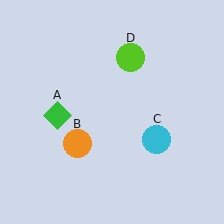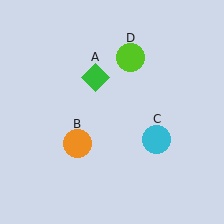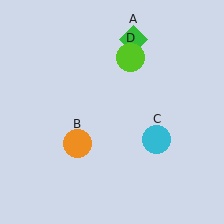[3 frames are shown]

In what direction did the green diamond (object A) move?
The green diamond (object A) moved up and to the right.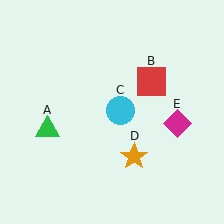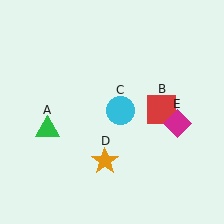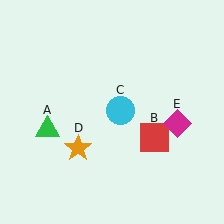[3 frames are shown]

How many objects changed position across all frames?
2 objects changed position: red square (object B), orange star (object D).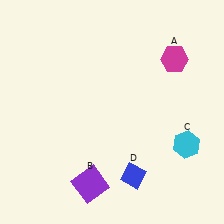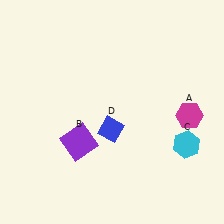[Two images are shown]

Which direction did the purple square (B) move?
The purple square (B) moved up.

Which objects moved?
The objects that moved are: the magenta hexagon (A), the purple square (B), the blue diamond (D).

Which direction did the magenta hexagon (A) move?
The magenta hexagon (A) moved down.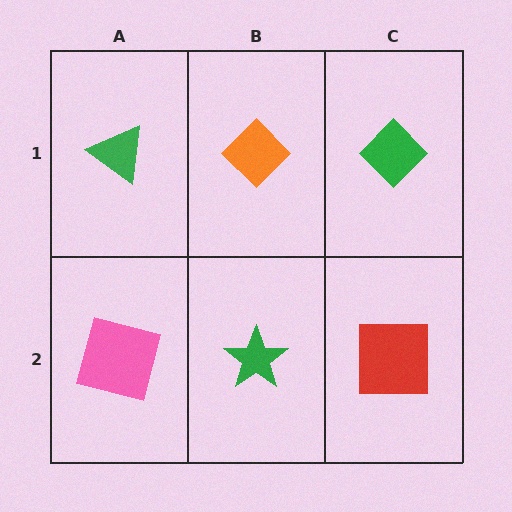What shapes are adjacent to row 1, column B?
A green star (row 2, column B), a green triangle (row 1, column A), a green diamond (row 1, column C).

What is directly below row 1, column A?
A pink square.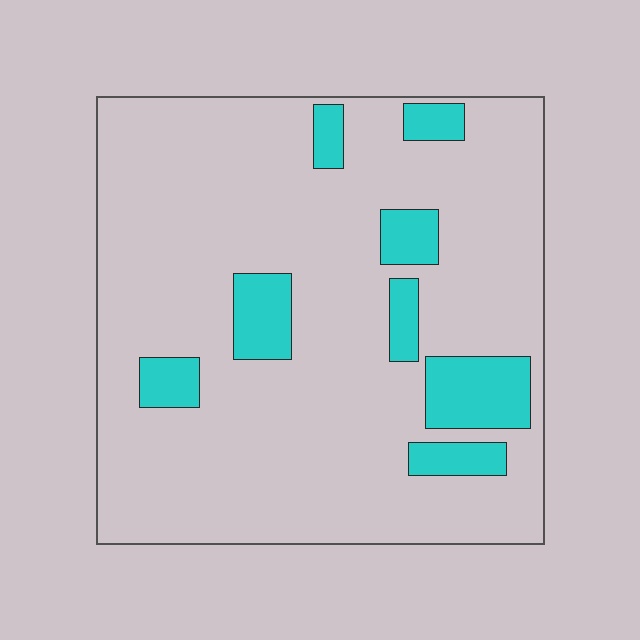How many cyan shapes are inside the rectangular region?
8.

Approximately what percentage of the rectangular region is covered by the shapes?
Approximately 15%.